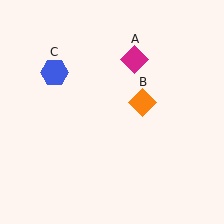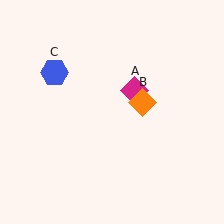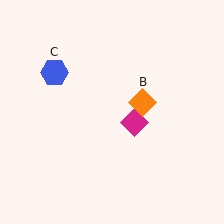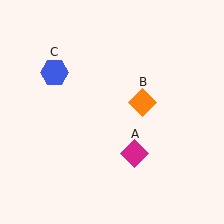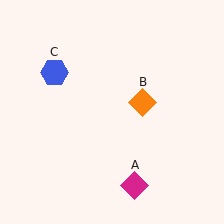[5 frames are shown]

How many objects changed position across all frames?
1 object changed position: magenta diamond (object A).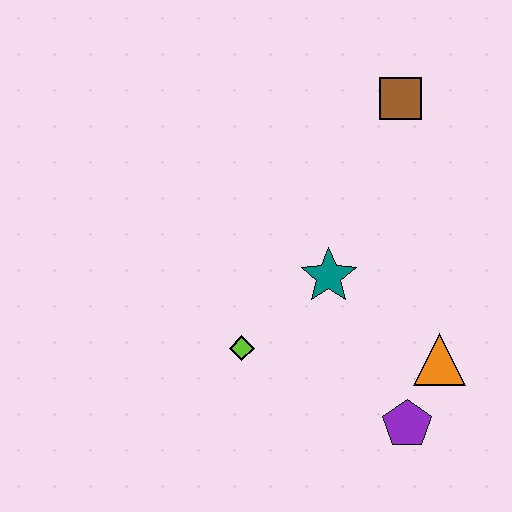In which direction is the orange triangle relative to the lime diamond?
The orange triangle is to the right of the lime diamond.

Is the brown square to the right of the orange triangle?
No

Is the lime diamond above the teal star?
No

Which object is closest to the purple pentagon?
The orange triangle is closest to the purple pentagon.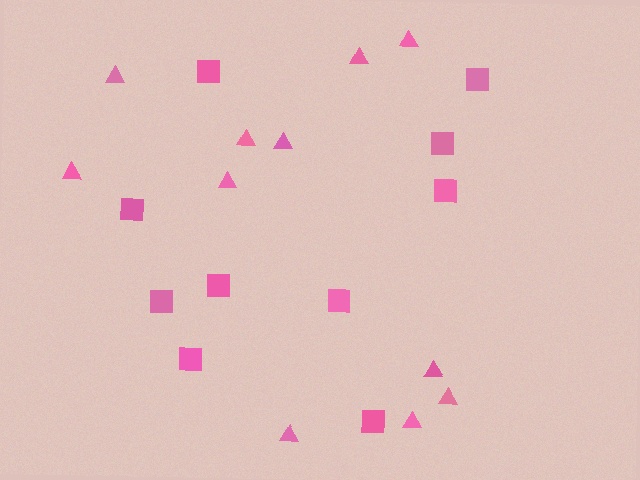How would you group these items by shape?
There are 2 groups: one group of triangles (11) and one group of squares (10).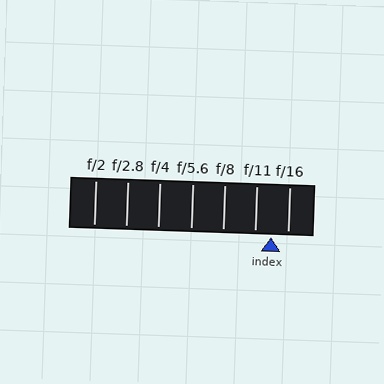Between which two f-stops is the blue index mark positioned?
The index mark is between f/11 and f/16.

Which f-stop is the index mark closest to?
The index mark is closest to f/11.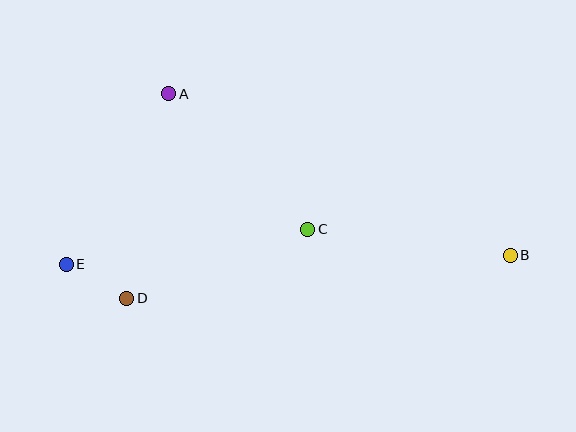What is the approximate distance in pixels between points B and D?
The distance between B and D is approximately 386 pixels.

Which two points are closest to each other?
Points D and E are closest to each other.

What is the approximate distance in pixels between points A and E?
The distance between A and E is approximately 199 pixels.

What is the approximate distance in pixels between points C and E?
The distance between C and E is approximately 244 pixels.